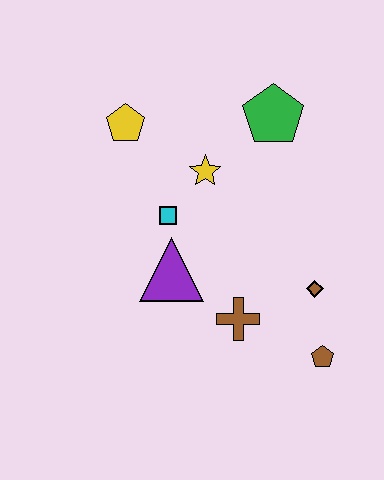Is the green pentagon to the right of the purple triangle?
Yes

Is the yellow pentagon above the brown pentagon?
Yes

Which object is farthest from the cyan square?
The brown pentagon is farthest from the cyan square.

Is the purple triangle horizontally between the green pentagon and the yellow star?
No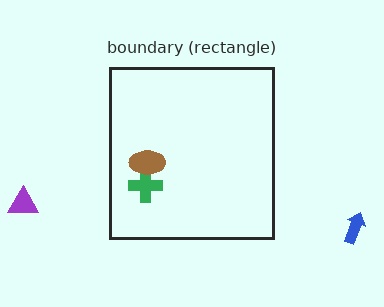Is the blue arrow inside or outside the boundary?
Outside.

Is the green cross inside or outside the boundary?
Inside.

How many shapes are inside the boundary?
2 inside, 2 outside.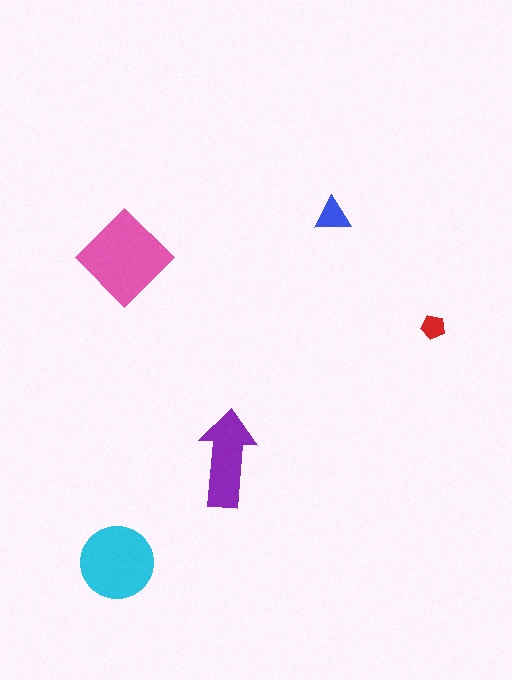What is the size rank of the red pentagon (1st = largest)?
5th.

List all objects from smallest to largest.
The red pentagon, the blue triangle, the purple arrow, the cyan circle, the pink diamond.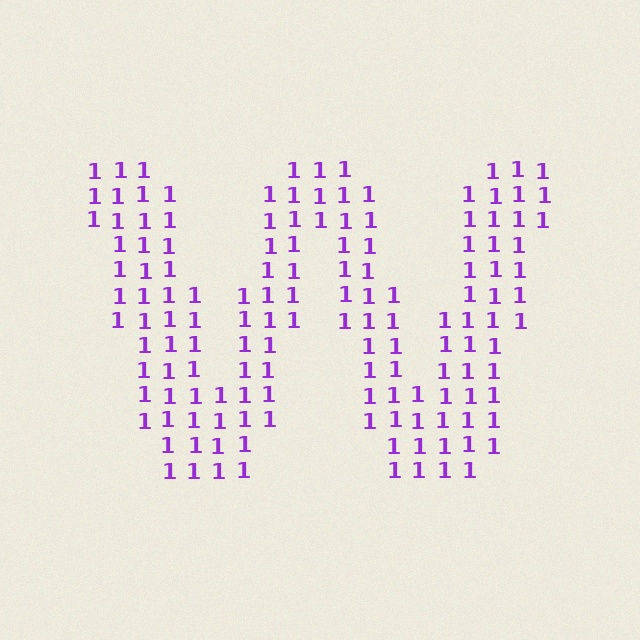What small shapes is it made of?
It is made of small digit 1's.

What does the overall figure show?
The overall figure shows the letter W.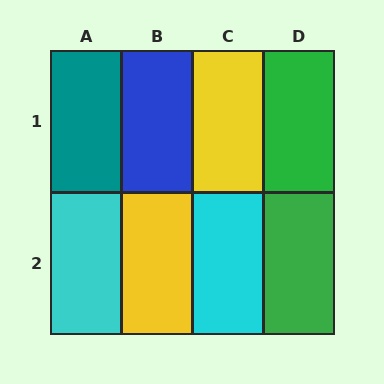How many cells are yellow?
2 cells are yellow.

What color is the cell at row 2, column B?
Yellow.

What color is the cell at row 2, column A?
Cyan.